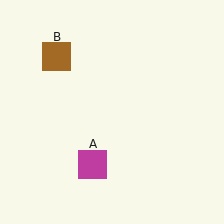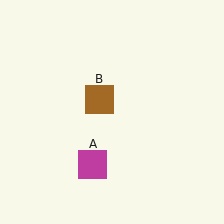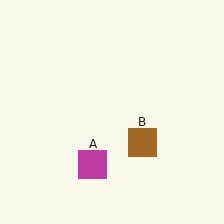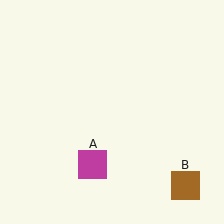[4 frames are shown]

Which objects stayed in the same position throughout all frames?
Magenta square (object A) remained stationary.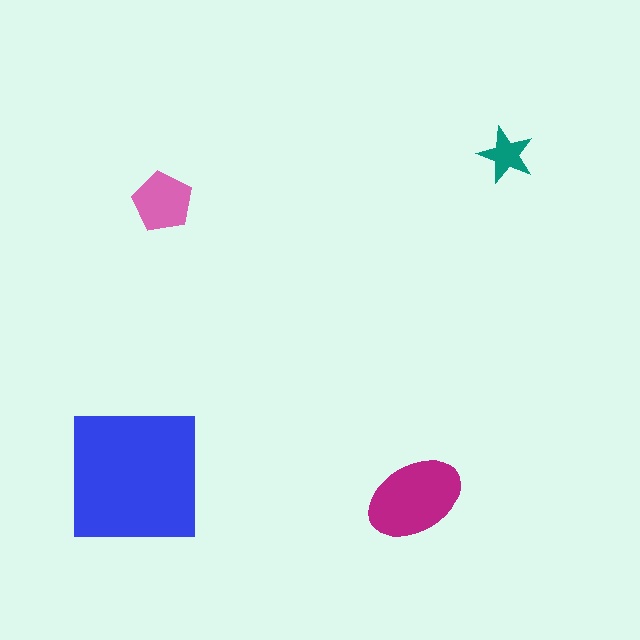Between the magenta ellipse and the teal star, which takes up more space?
The magenta ellipse.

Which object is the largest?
The blue square.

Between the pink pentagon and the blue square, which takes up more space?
The blue square.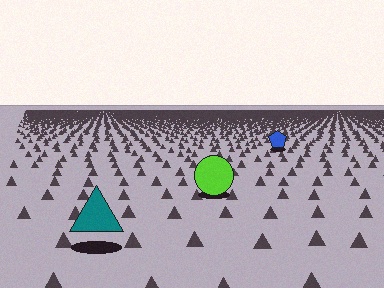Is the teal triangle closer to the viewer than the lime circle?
Yes. The teal triangle is closer — you can tell from the texture gradient: the ground texture is coarser near it.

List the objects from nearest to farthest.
From nearest to farthest: the teal triangle, the lime circle, the blue pentagon.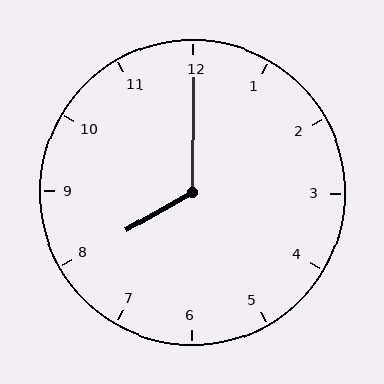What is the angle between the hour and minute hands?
Approximately 120 degrees.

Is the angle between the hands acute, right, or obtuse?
It is obtuse.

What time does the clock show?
8:00.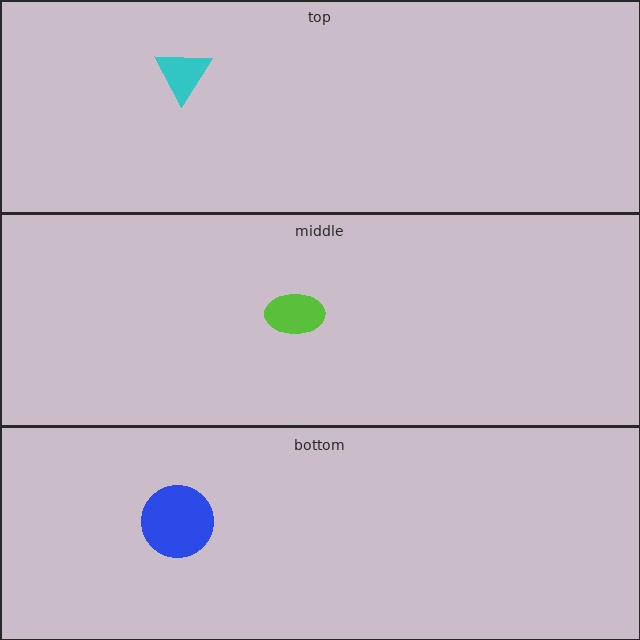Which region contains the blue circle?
The bottom region.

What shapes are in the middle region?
The lime ellipse.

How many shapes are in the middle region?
1.